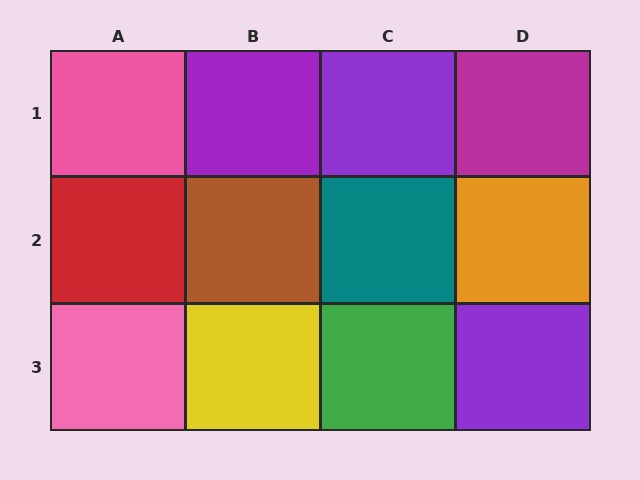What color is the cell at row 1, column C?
Purple.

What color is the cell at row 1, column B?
Purple.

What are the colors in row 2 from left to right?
Red, brown, teal, orange.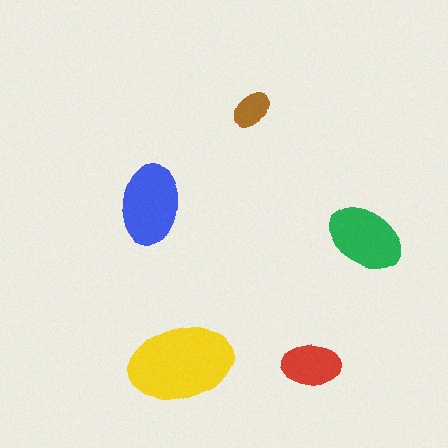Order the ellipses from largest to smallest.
the yellow one, the blue one, the green one, the red one, the brown one.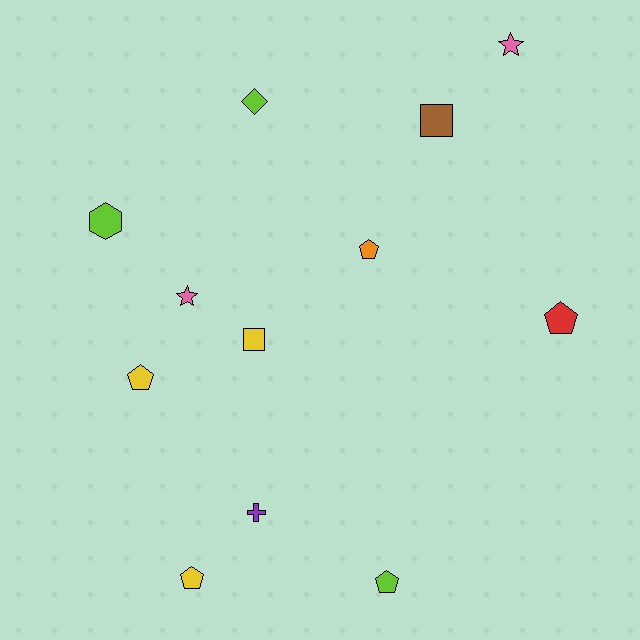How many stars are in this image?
There are 2 stars.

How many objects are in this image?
There are 12 objects.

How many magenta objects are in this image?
There are no magenta objects.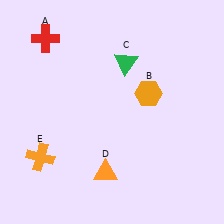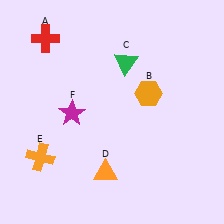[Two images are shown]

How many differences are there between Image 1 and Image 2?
There is 1 difference between the two images.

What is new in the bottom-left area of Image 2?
A magenta star (F) was added in the bottom-left area of Image 2.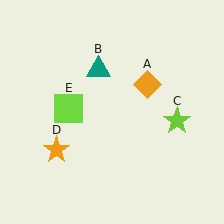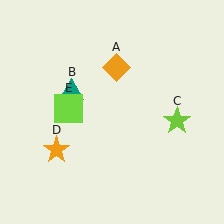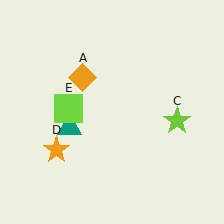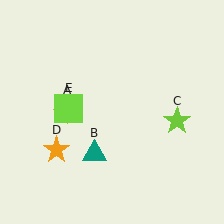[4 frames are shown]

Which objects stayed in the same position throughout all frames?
Lime star (object C) and orange star (object D) and lime square (object E) remained stationary.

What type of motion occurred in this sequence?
The orange diamond (object A), teal triangle (object B) rotated counterclockwise around the center of the scene.